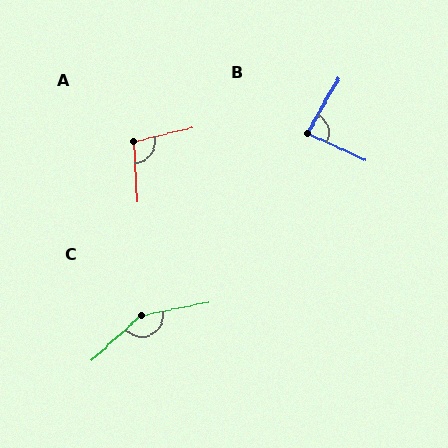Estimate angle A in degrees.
Approximately 101 degrees.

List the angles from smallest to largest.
B (84°), A (101°), C (150°).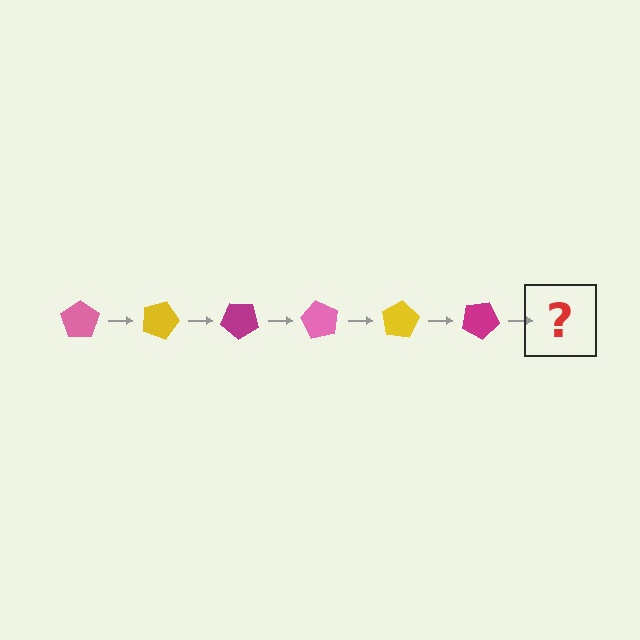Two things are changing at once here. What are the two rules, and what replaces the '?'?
The two rules are that it rotates 20 degrees each step and the color cycles through pink, yellow, and magenta. The '?' should be a pink pentagon, rotated 120 degrees from the start.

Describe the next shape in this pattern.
It should be a pink pentagon, rotated 120 degrees from the start.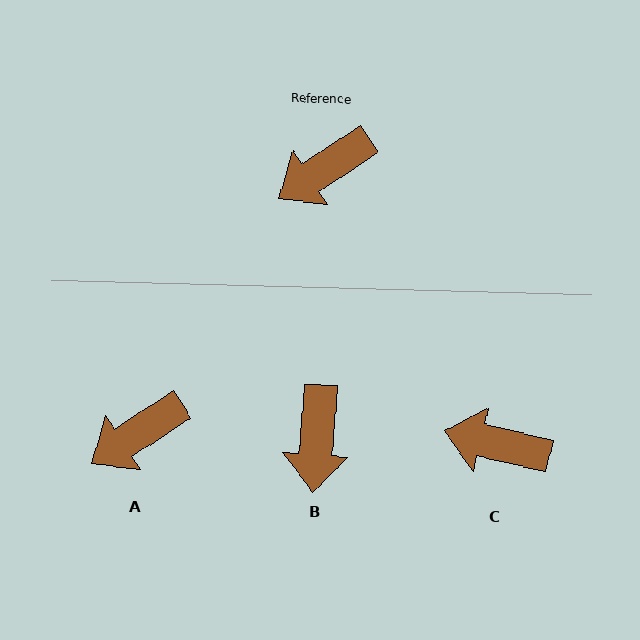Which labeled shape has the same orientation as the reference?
A.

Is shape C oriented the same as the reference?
No, it is off by about 46 degrees.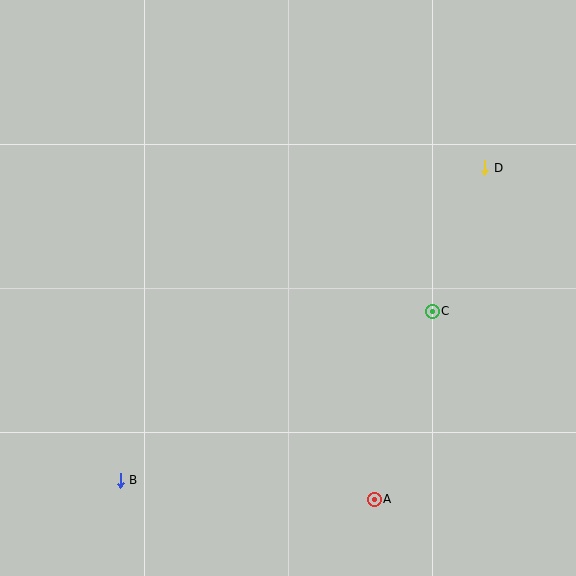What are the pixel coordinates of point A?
Point A is at (374, 499).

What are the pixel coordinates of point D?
Point D is at (485, 168).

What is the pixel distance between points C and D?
The distance between C and D is 153 pixels.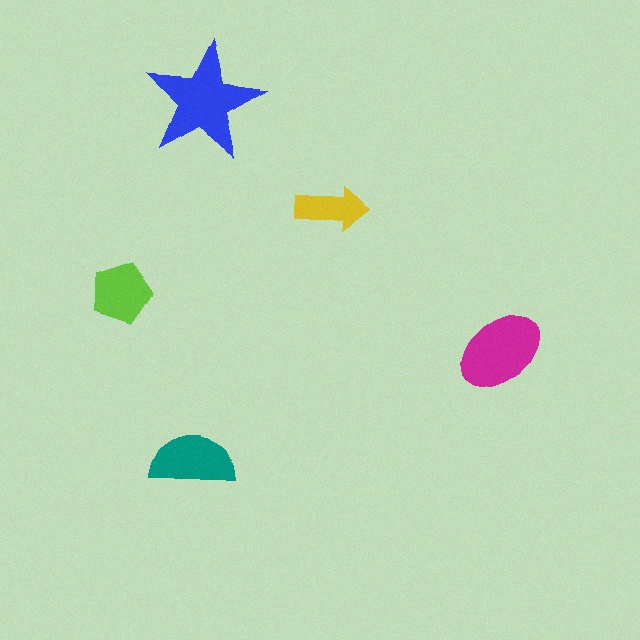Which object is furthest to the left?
The lime pentagon is leftmost.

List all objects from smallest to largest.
The yellow arrow, the lime pentagon, the teal semicircle, the magenta ellipse, the blue star.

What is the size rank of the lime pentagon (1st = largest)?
4th.